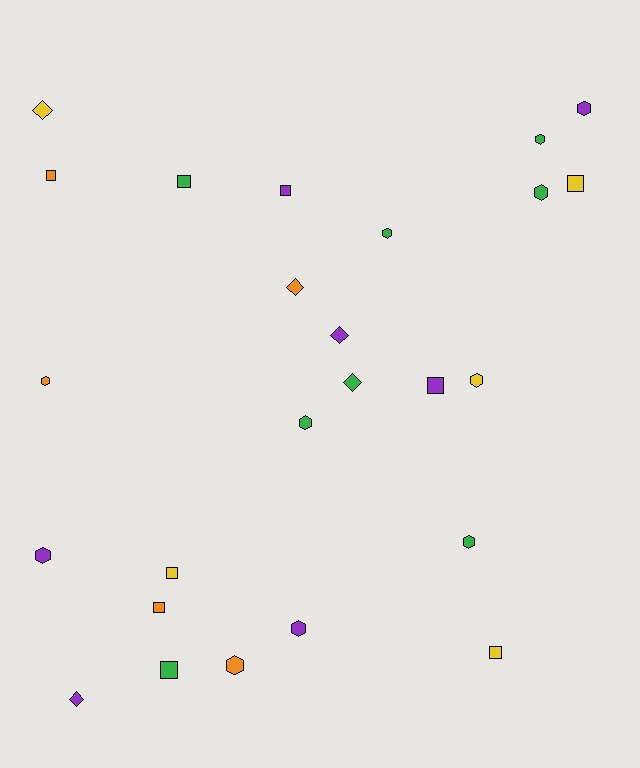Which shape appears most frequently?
Hexagon, with 11 objects.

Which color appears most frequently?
Green, with 8 objects.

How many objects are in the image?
There are 25 objects.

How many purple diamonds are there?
There are 2 purple diamonds.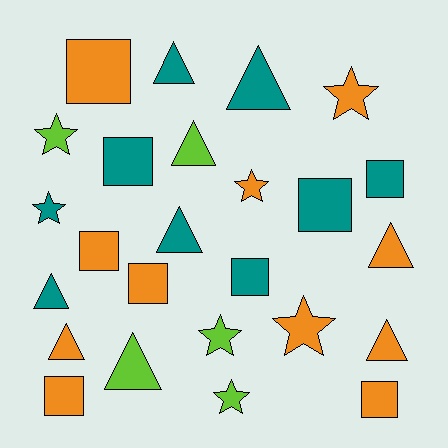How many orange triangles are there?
There are 3 orange triangles.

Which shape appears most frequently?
Triangle, with 9 objects.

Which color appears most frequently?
Orange, with 11 objects.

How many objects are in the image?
There are 25 objects.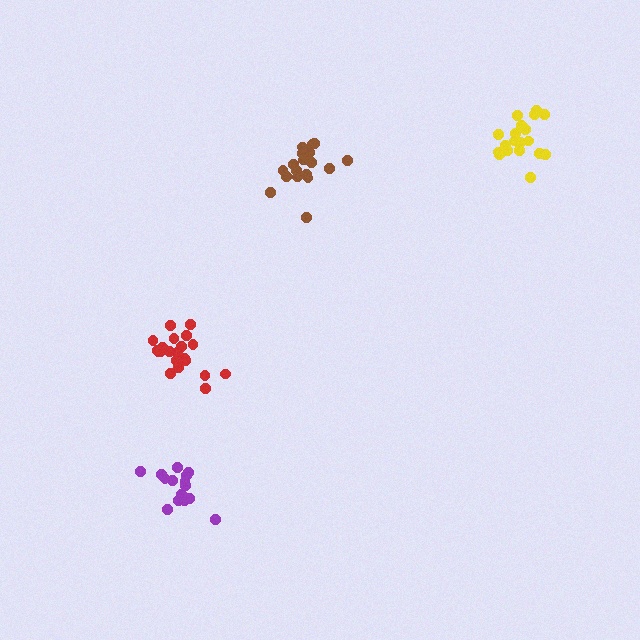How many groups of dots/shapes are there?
There are 4 groups.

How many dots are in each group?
Group 1: 20 dots, Group 2: 18 dots, Group 3: 21 dots, Group 4: 20 dots (79 total).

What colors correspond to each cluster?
The clusters are colored: brown, purple, red, yellow.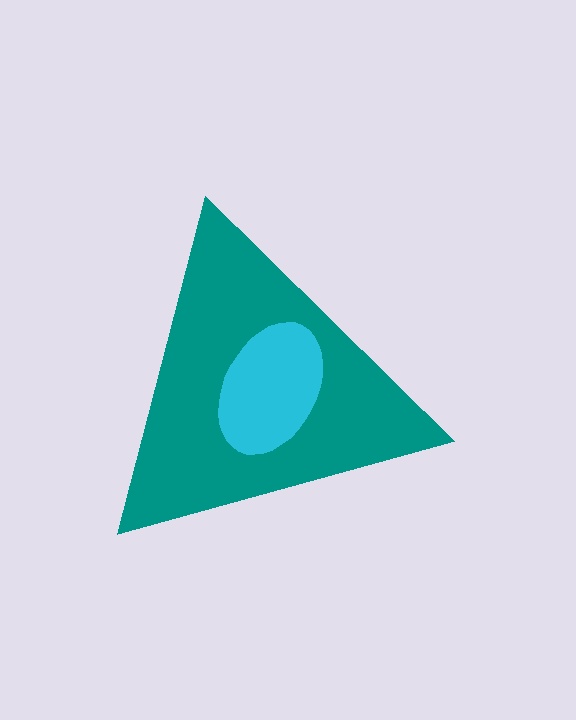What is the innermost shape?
The cyan ellipse.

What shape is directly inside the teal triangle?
The cyan ellipse.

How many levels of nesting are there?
2.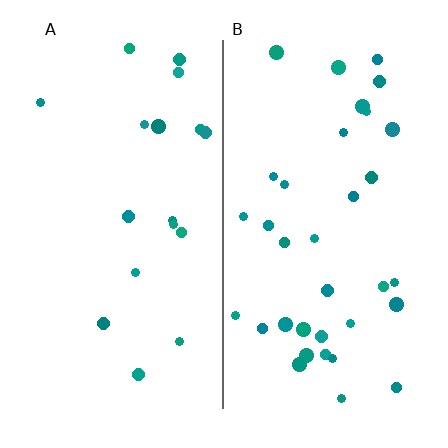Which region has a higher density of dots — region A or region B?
B (the right).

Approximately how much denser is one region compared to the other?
Approximately 2.0× — region B over region A.